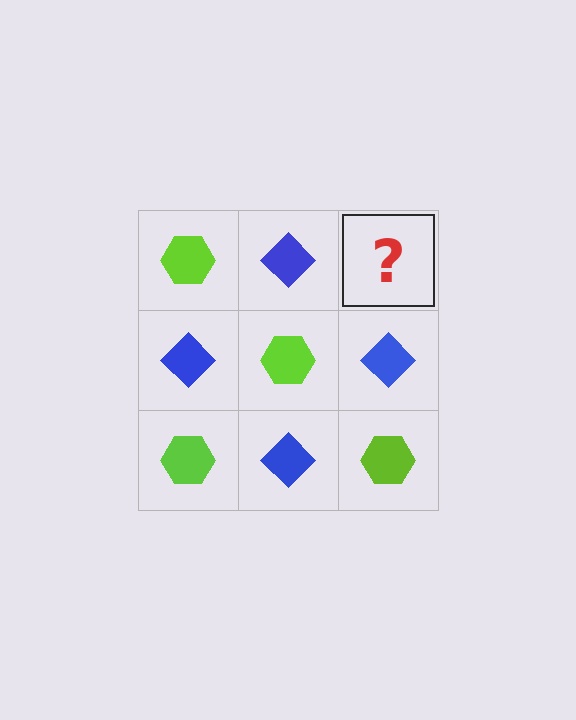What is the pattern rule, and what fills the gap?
The rule is that it alternates lime hexagon and blue diamond in a checkerboard pattern. The gap should be filled with a lime hexagon.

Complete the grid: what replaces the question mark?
The question mark should be replaced with a lime hexagon.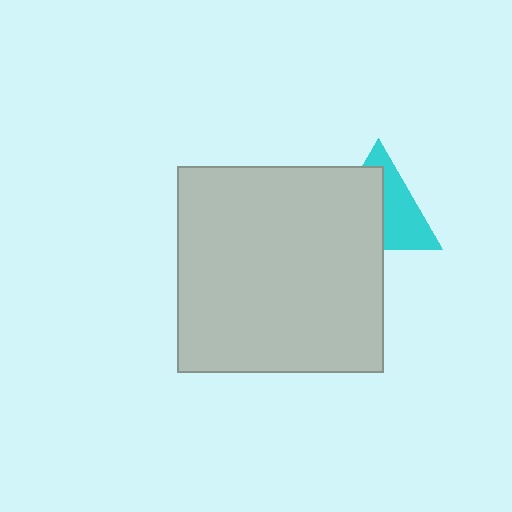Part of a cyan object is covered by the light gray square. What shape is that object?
It is a triangle.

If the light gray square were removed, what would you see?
You would see the complete cyan triangle.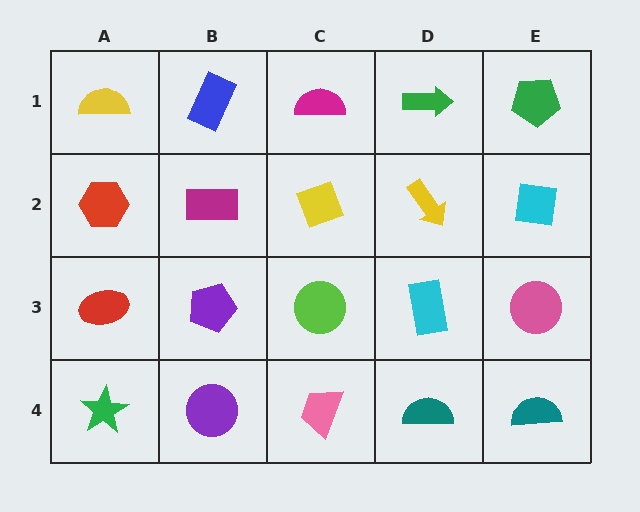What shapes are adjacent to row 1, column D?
A yellow arrow (row 2, column D), a magenta semicircle (row 1, column C), a green pentagon (row 1, column E).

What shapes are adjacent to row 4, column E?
A pink circle (row 3, column E), a teal semicircle (row 4, column D).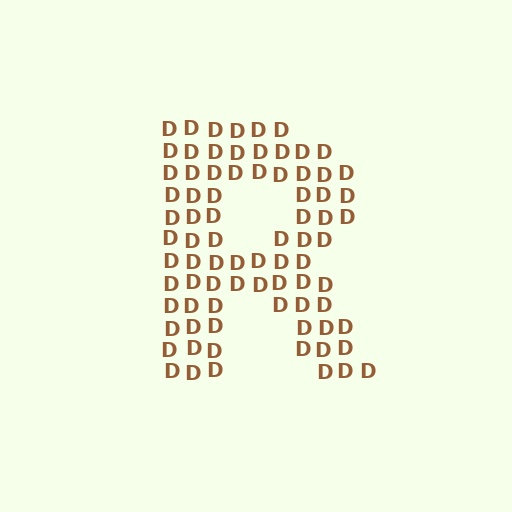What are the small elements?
The small elements are letter D's.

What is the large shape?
The large shape is the letter R.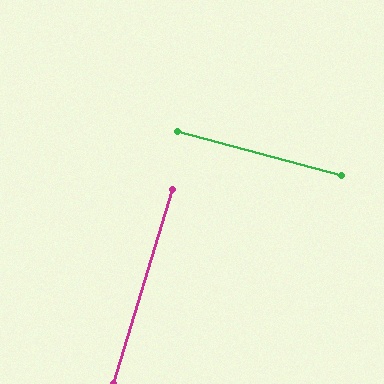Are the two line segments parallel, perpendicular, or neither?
Perpendicular — they meet at approximately 88°.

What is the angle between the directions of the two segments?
Approximately 88 degrees.